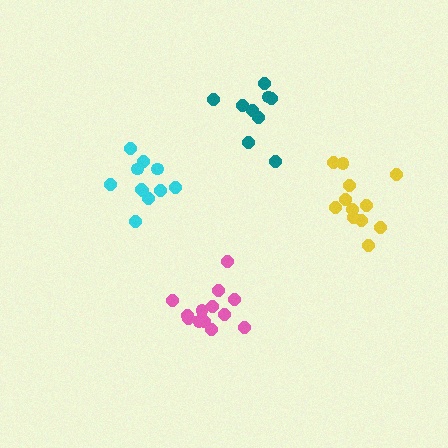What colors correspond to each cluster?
The clusters are colored: yellow, pink, cyan, teal.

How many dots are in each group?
Group 1: 12 dots, Group 2: 13 dots, Group 3: 11 dots, Group 4: 9 dots (45 total).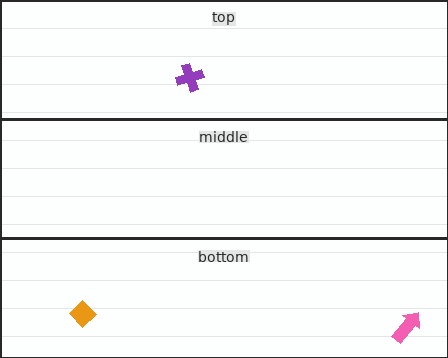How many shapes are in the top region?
1.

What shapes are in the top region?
The purple cross.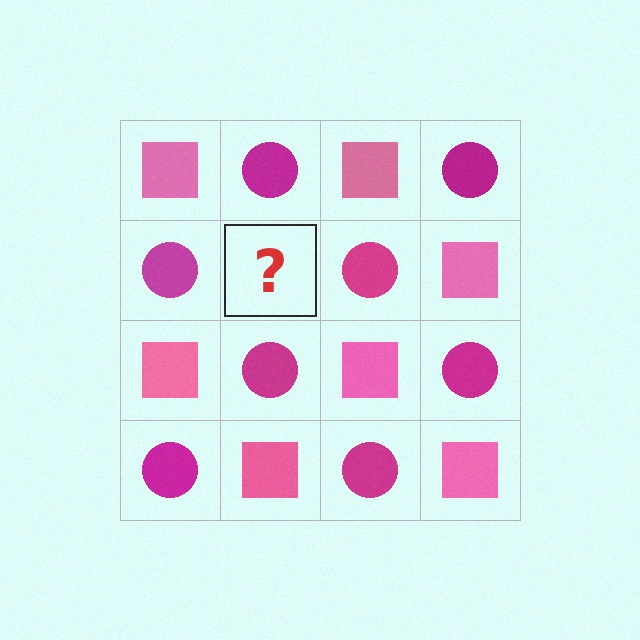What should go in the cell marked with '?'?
The missing cell should contain a pink square.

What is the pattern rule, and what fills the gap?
The rule is that it alternates pink square and magenta circle in a checkerboard pattern. The gap should be filled with a pink square.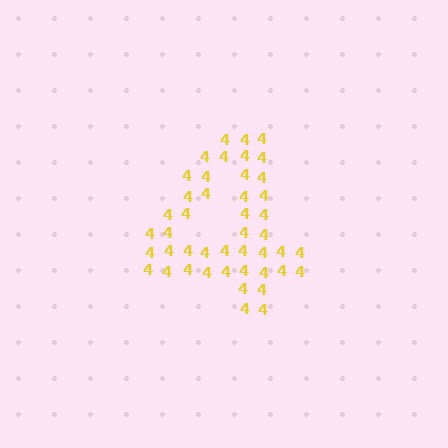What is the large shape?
The large shape is the digit 4.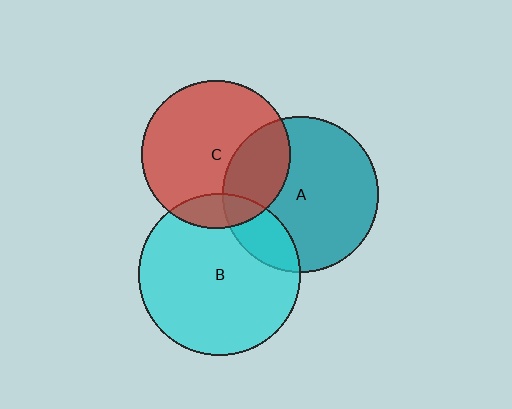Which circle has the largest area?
Circle B (cyan).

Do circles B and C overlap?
Yes.